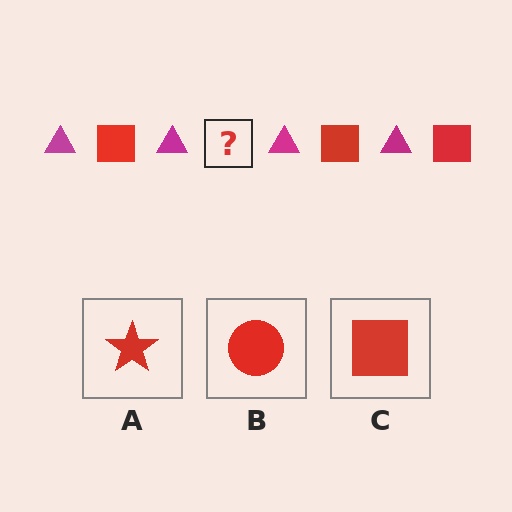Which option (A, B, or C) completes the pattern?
C.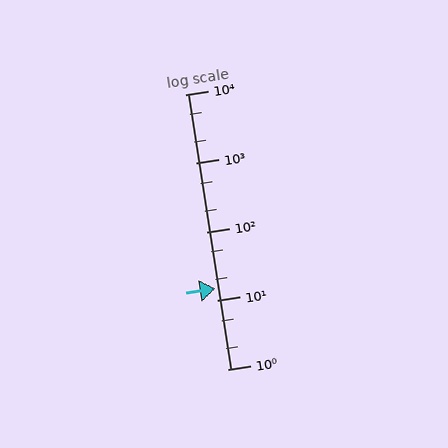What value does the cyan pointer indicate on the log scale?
The pointer indicates approximately 15.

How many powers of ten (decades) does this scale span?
The scale spans 4 decades, from 1 to 10000.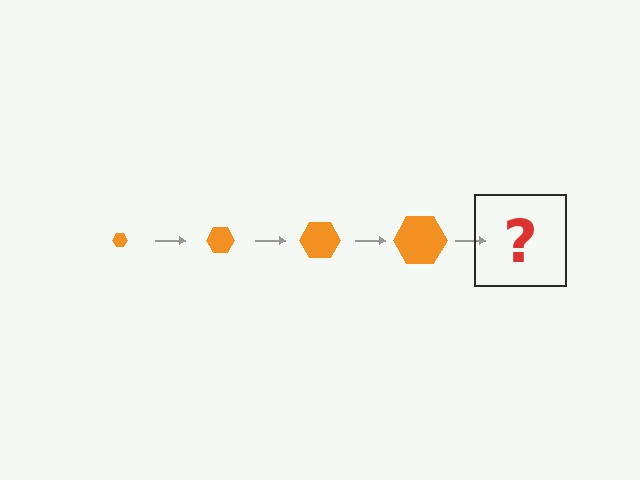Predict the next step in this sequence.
The next step is an orange hexagon, larger than the previous one.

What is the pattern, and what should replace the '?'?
The pattern is that the hexagon gets progressively larger each step. The '?' should be an orange hexagon, larger than the previous one.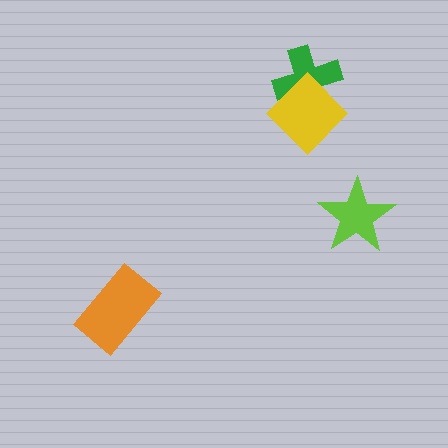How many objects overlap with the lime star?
0 objects overlap with the lime star.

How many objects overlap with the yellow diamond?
1 object overlaps with the yellow diamond.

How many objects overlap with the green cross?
1 object overlaps with the green cross.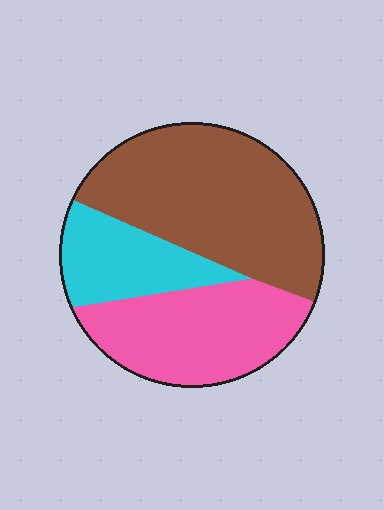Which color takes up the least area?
Cyan, at roughly 20%.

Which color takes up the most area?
Brown, at roughly 50%.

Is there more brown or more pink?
Brown.